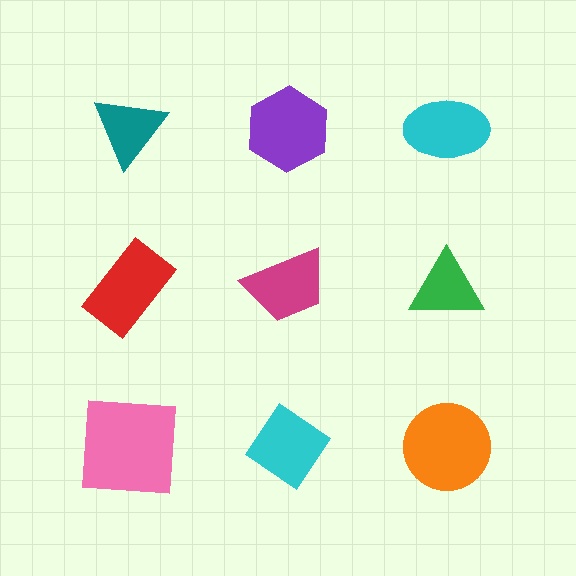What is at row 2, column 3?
A green triangle.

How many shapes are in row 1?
3 shapes.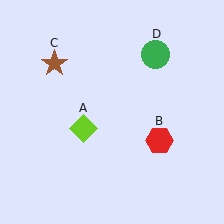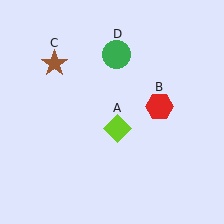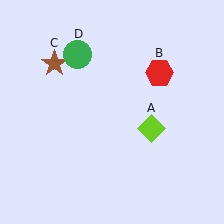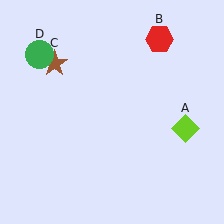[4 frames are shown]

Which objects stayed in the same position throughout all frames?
Brown star (object C) remained stationary.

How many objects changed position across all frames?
3 objects changed position: lime diamond (object A), red hexagon (object B), green circle (object D).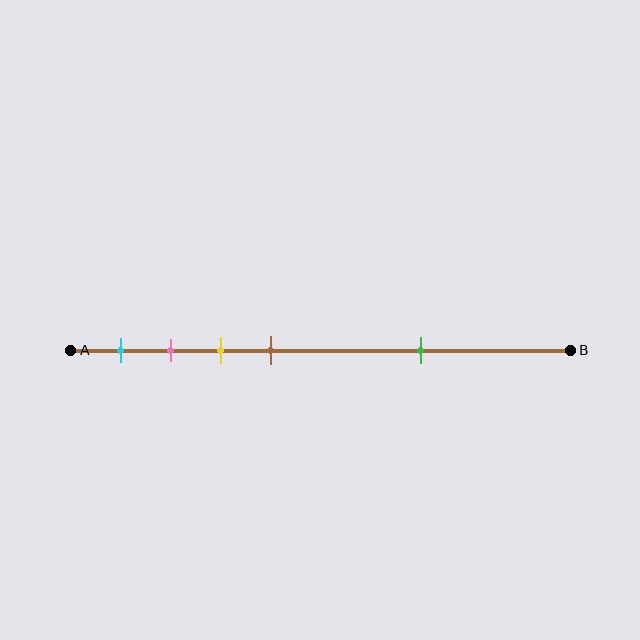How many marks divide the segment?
There are 5 marks dividing the segment.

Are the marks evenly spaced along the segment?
No, the marks are not evenly spaced.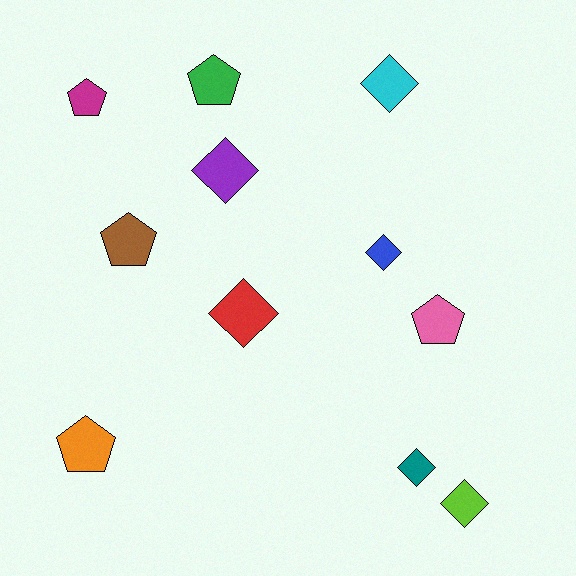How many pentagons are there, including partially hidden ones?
There are 5 pentagons.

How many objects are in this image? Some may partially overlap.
There are 11 objects.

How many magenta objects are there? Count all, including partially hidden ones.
There is 1 magenta object.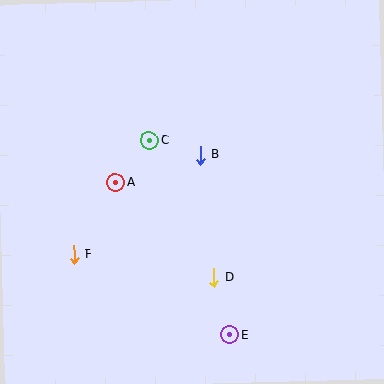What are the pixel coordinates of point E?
Point E is at (229, 335).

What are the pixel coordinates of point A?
Point A is at (115, 182).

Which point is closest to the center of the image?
Point B at (200, 155) is closest to the center.